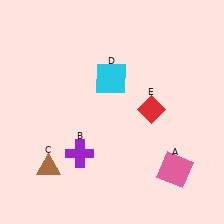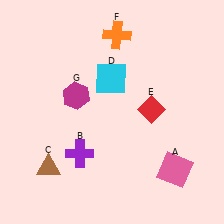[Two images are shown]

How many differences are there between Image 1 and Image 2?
There are 2 differences between the two images.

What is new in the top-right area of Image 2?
An orange cross (F) was added in the top-right area of Image 2.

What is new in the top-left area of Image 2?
A magenta hexagon (G) was added in the top-left area of Image 2.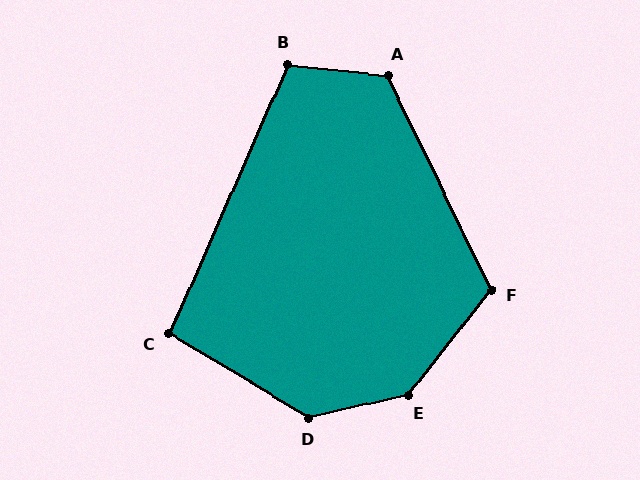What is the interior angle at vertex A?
Approximately 122 degrees (obtuse).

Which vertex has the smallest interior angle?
C, at approximately 97 degrees.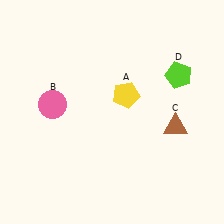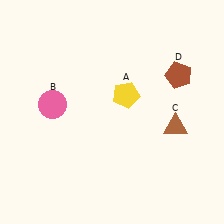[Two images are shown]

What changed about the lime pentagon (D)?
In Image 1, D is lime. In Image 2, it changed to brown.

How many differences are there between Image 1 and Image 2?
There is 1 difference between the two images.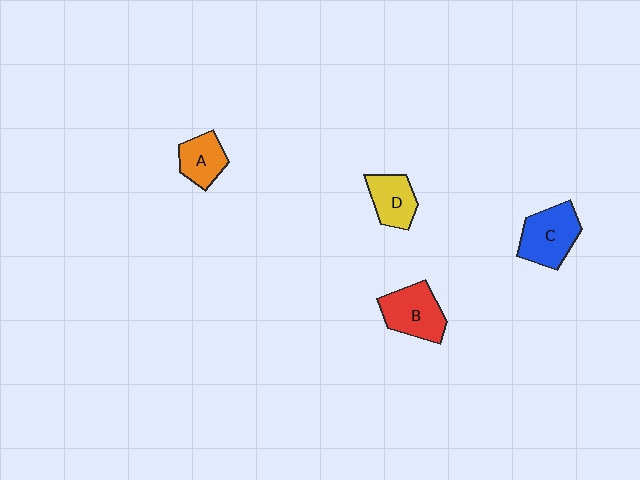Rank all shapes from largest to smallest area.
From largest to smallest: C (blue), B (red), D (yellow), A (orange).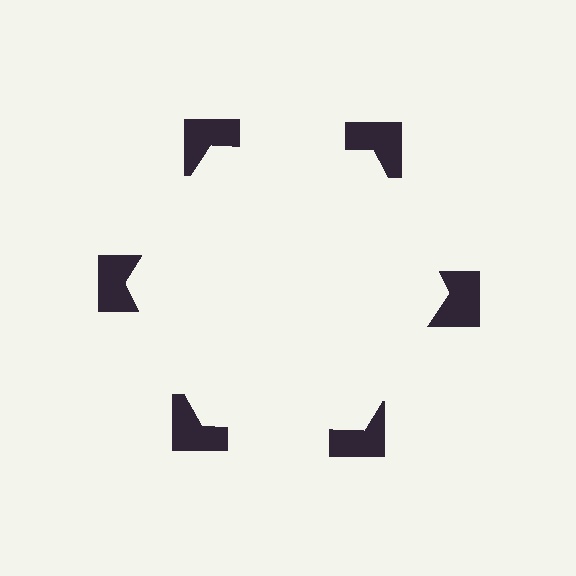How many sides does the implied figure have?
6 sides.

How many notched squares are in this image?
There are 6 — one at each vertex of the illusory hexagon.